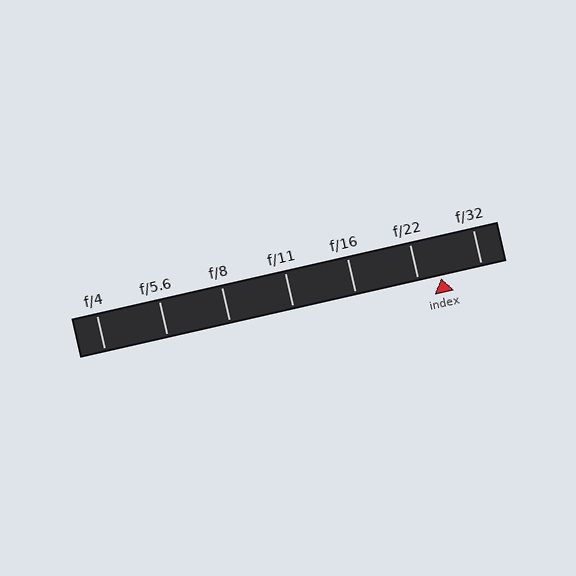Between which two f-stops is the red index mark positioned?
The index mark is between f/22 and f/32.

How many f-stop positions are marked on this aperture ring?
There are 7 f-stop positions marked.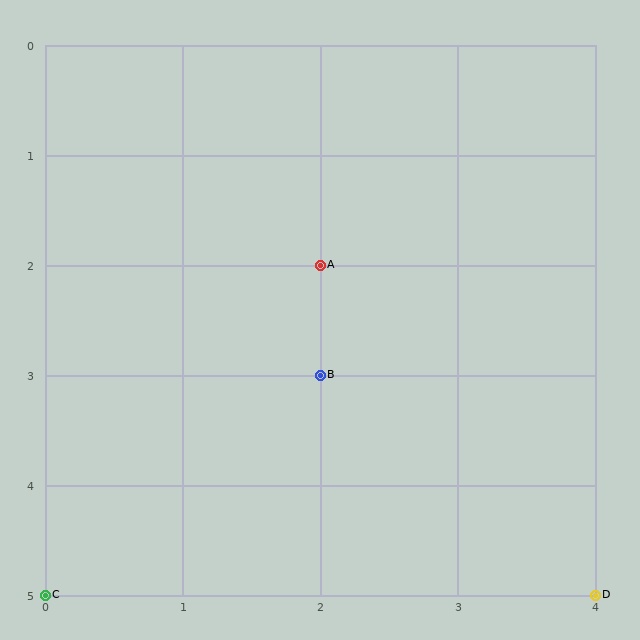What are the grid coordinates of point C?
Point C is at grid coordinates (0, 5).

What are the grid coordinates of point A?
Point A is at grid coordinates (2, 2).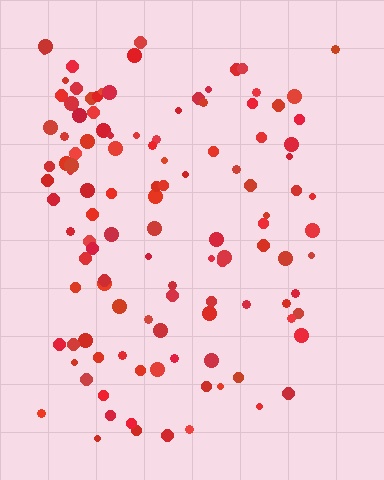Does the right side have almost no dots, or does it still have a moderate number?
Still a moderate number, just noticeably fewer than the left.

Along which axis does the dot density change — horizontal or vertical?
Horizontal.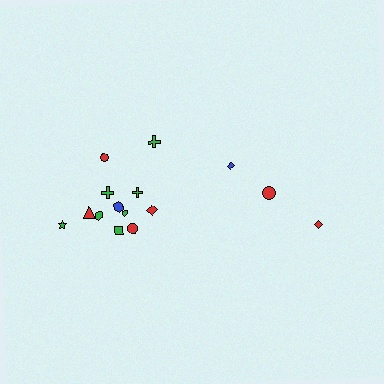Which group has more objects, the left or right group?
The left group.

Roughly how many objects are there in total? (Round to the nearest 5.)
Roughly 15 objects in total.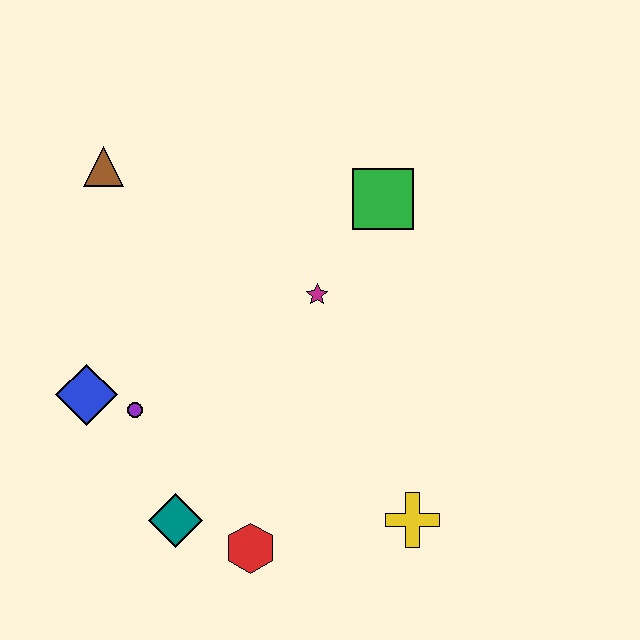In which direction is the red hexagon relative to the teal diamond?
The red hexagon is to the right of the teal diamond.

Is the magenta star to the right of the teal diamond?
Yes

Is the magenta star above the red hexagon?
Yes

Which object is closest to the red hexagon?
The teal diamond is closest to the red hexagon.